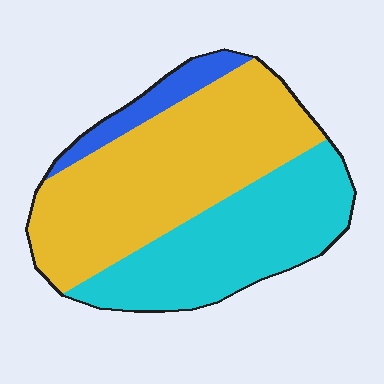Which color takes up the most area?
Yellow, at roughly 55%.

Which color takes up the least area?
Blue, at roughly 10%.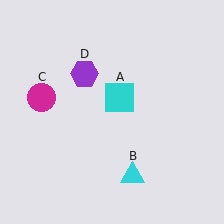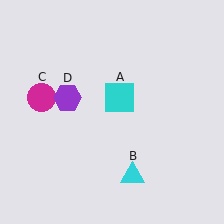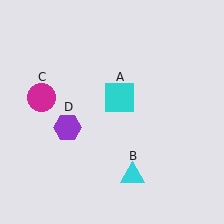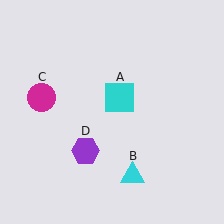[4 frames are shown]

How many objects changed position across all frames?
1 object changed position: purple hexagon (object D).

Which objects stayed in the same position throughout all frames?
Cyan square (object A) and cyan triangle (object B) and magenta circle (object C) remained stationary.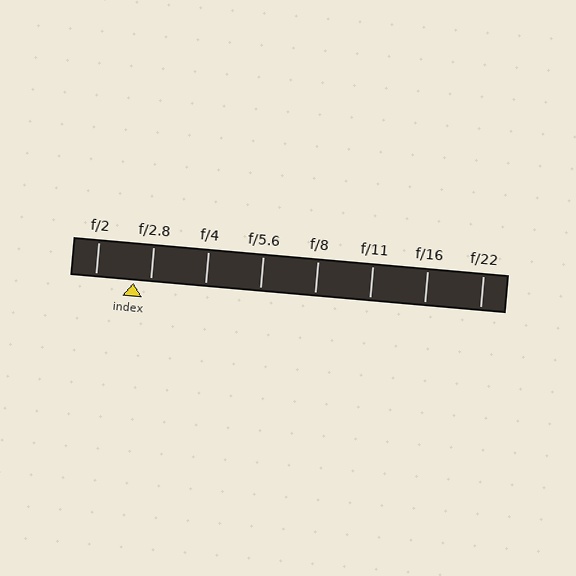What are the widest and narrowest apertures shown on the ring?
The widest aperture shown is f/2 and the narrowest is f/22.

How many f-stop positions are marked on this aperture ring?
There are 8 f-stop positions marked.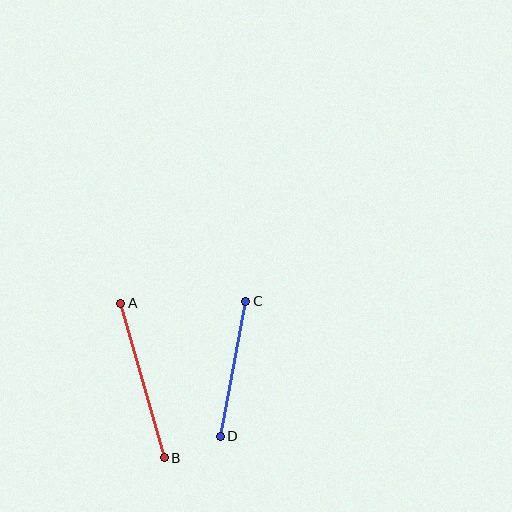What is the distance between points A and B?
The distance is approximately 161 pixels.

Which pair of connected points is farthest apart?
Points A and B are farthest apart.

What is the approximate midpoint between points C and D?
The midpoint is at approximately (233, 369) pixels.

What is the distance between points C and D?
The distance is approximately 137 pixels.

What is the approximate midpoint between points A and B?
The midpoint is at approximately (143, 380) pixels.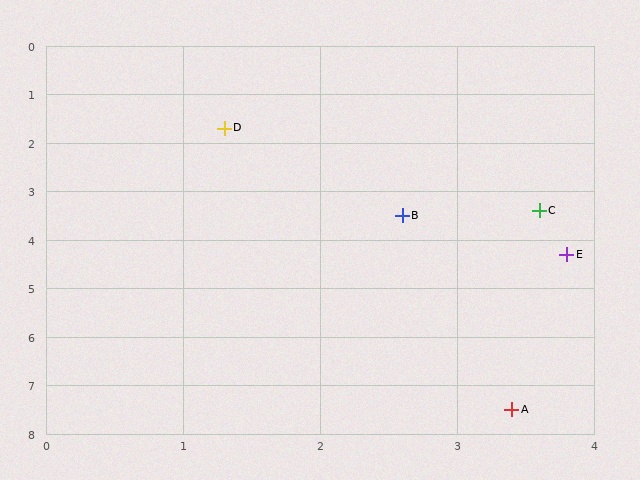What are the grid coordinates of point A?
Point A is at approximately (3.4, 7.5).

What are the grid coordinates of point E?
Point E is at approximately (3.8, 4.3).